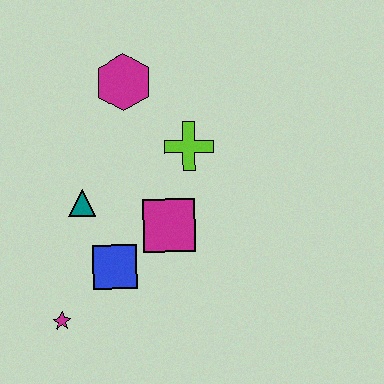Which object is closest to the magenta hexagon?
The lime cross is closest to the magenta hexagon.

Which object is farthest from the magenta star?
The magenta hexagon is farthest from the magenta star.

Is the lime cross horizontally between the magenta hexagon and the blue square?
No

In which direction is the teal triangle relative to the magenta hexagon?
The teal triangle is below the magenta hexagon.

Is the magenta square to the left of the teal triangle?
No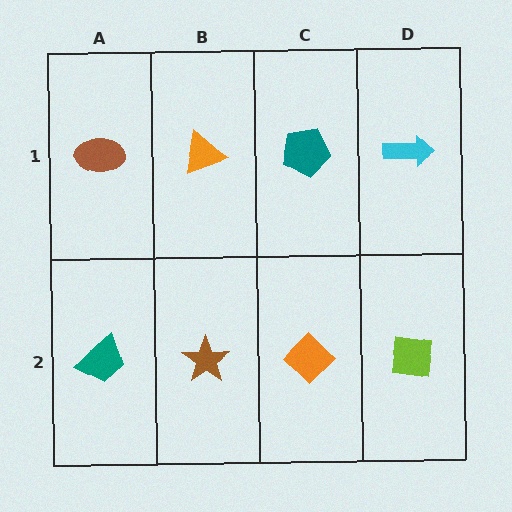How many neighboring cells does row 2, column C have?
3.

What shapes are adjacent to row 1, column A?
A teal trapezoid (row 2, column A), an orange triangle (row 1, column B).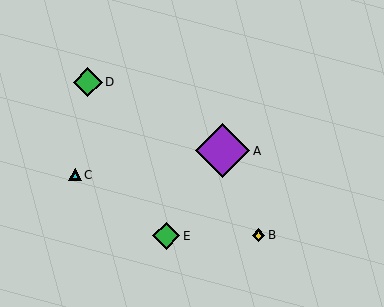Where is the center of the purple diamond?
The center of the purple diamond is at (223, 151).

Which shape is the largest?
The purple diamond (labeled A) is the largest.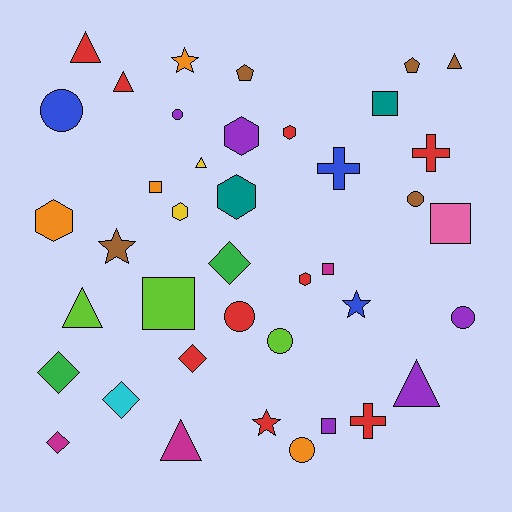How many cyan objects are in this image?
There is 1 cyan object.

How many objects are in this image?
There are 40 objects.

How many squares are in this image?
There are 6 squares.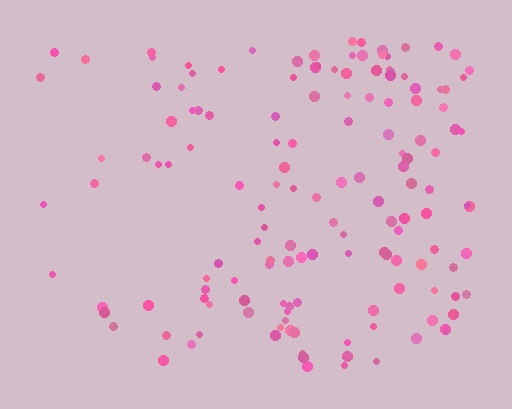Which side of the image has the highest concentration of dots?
The right.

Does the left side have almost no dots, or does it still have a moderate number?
Still a moderate number, just noticeably fewer than the right.